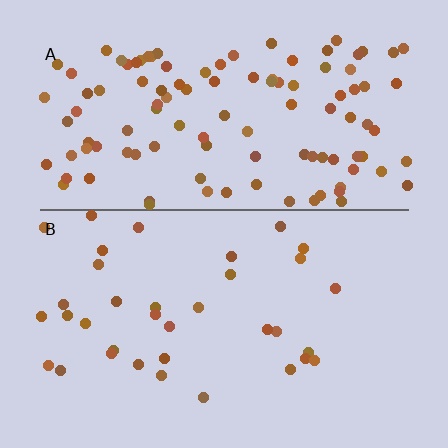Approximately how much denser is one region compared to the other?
Approximately 3.1× — region A over region B.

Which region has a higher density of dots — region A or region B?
A (the top).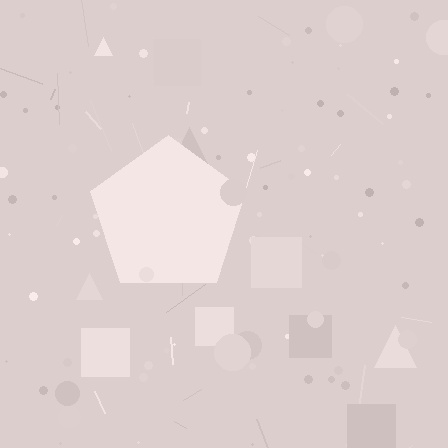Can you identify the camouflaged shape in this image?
The camouflaged shape is a pentagon.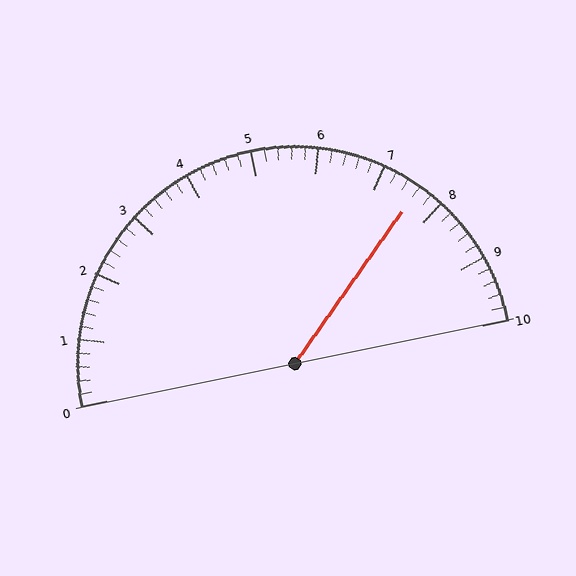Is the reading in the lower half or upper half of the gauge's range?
The reading is in the upper half of the range (0 to 10).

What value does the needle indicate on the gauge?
The needle indicates approximately 7.6.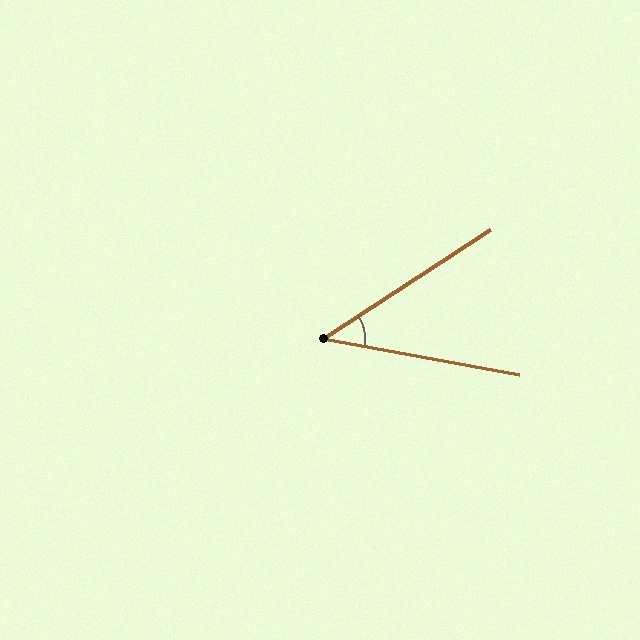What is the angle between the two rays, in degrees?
Approximately 44 degrees.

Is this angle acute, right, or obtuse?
It is acute.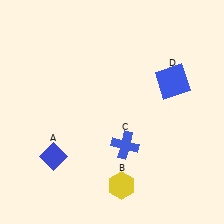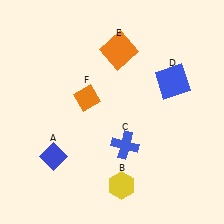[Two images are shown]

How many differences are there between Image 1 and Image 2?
There are 2 differences between the two images.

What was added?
An orange square (E), an orange diamond (F) were added in Image 2.